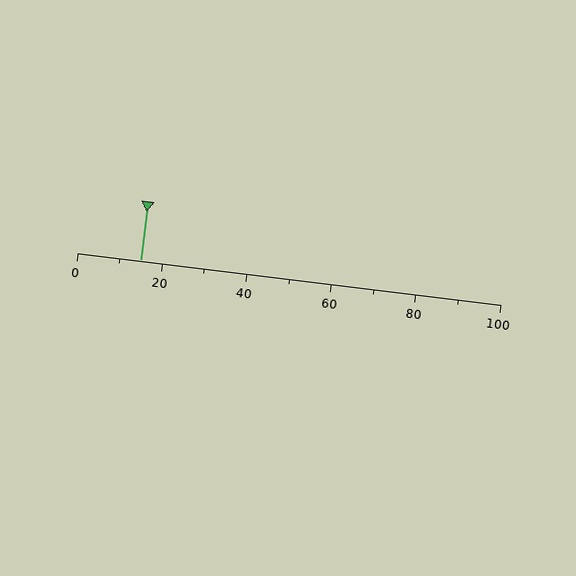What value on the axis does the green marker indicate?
The marker indicates approximately 15.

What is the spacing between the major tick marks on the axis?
The major ticks are spaced 20 apart.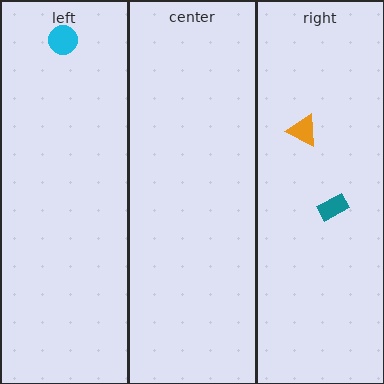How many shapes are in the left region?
1.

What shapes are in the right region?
The teal rectangle, the orange triangle.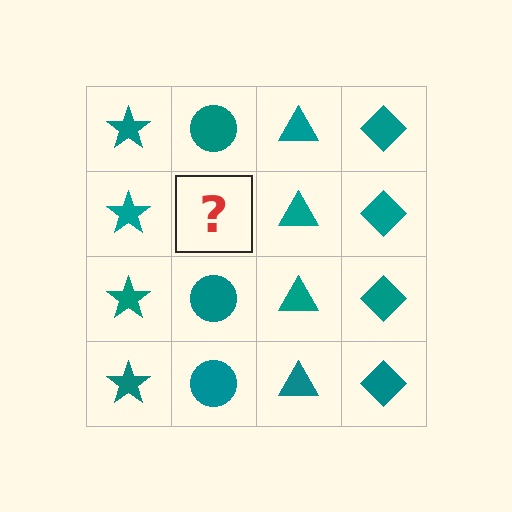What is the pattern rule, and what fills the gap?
The rule is that each column has a consistent shape. The gap should be filled with a teal circle.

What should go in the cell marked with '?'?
The missing cell should contain a teal circle.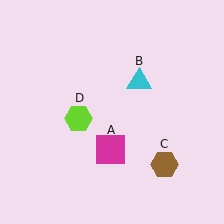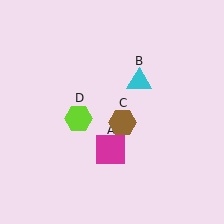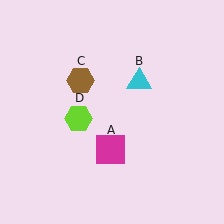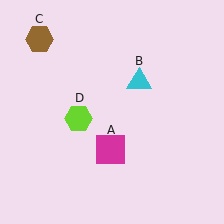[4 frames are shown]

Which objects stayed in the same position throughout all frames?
Magenta square (object A) and cyan triangle (object B) and lime hexagon (object D) remained stationary.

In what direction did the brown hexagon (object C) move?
The brown hexagon (object C) moved up and to the left.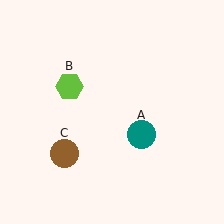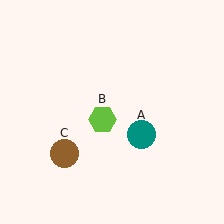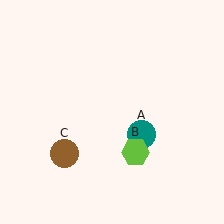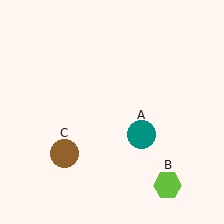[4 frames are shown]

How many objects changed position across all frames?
1 object changed position: lime hexagon (object B).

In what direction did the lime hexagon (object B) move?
The lime hexagon (object B) moved down and to the right.